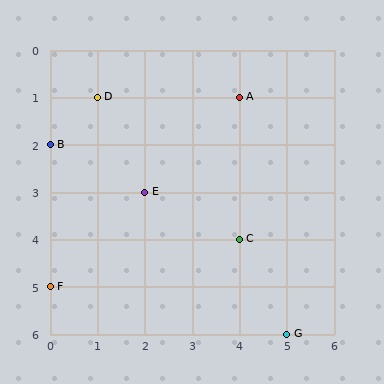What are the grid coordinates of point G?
Point G is at grid coordinates (5, 6).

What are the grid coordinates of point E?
Point E is at grid coordinates (2, 3).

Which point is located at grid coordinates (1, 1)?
Point D is at (1, 1).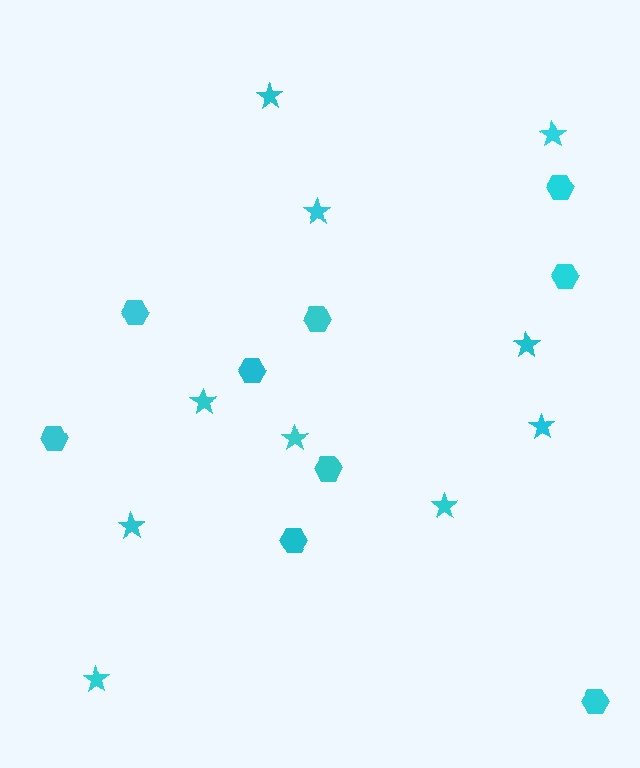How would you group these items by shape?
There are 2 groups: one group of hexagons (9) and one group of stars (10).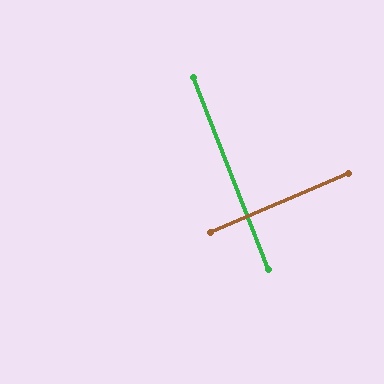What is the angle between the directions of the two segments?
Approximately 88 degrees.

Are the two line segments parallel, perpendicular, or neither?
Perpendicular — they meet at approximately 88°.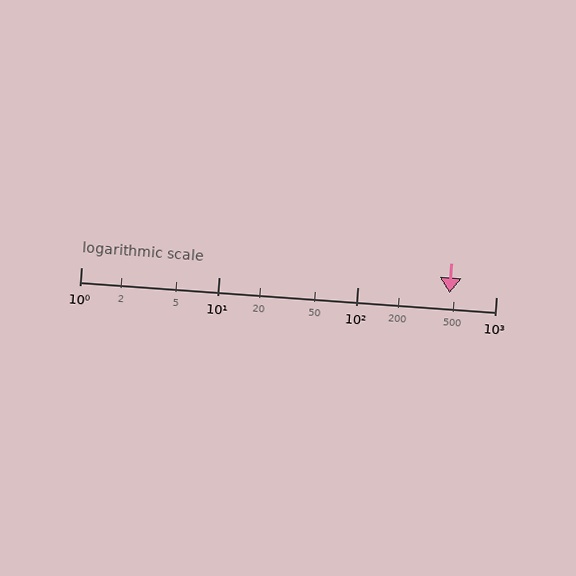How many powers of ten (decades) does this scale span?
The scale spans 3 decades, from 1 to 1000.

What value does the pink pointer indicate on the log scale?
The pointer indicates approximately 460.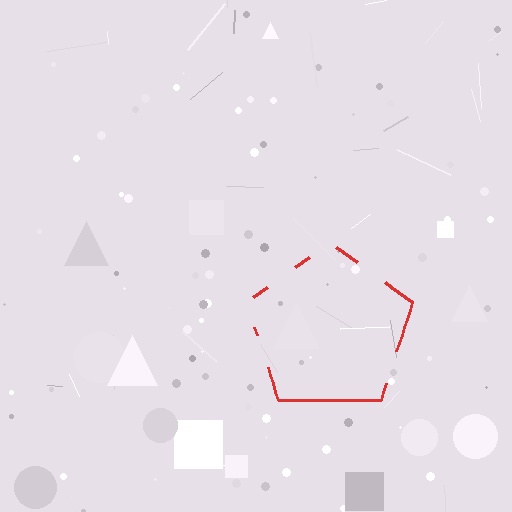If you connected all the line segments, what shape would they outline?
They would outline a pentagon.